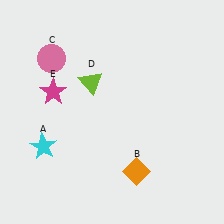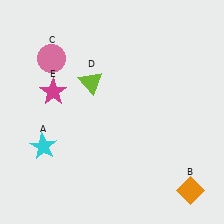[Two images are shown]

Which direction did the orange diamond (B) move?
The orange diamond (B) moved right.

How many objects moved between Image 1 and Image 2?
1 object moved between the two images.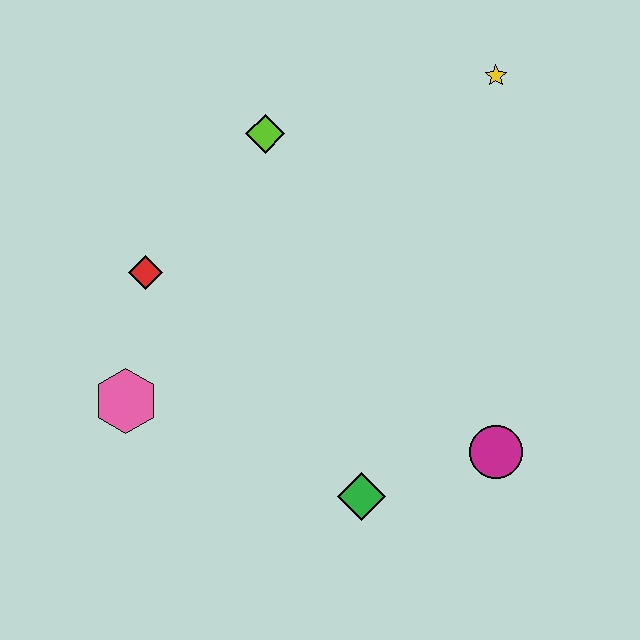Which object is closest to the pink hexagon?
The red diamond is closest to the pink hexagon.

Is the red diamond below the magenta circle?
No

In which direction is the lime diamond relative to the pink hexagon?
The lime diamond is above the pink hexagon.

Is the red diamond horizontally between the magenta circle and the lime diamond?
No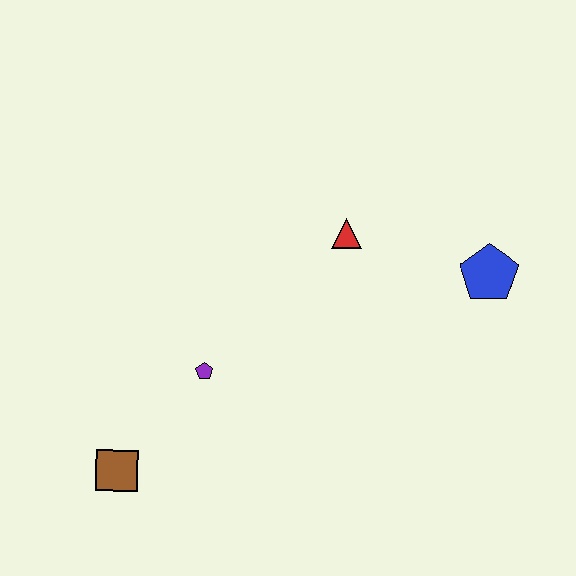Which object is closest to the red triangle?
The blue pentagon is closest to the red triangle.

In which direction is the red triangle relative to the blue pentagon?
The red triangle is to the left of the blue pentagon.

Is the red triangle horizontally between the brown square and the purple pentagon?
No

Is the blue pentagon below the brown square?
No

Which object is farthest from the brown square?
The blue pentagon is farthest from the brown square.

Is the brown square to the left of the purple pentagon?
Yes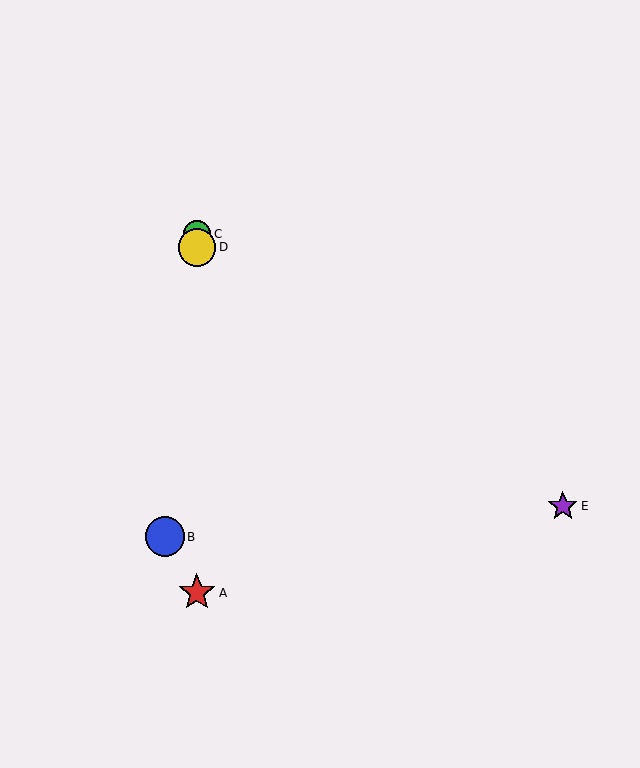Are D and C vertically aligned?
Yes, both are at x≈197.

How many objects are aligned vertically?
3 objects (A, C, D) are aligned vertically.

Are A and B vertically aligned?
No, A is at x≈197 and B is at x≈165.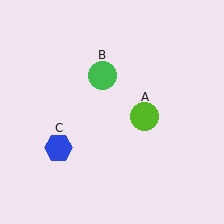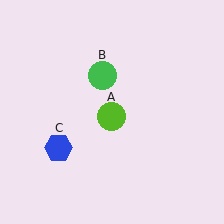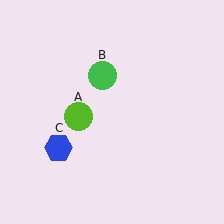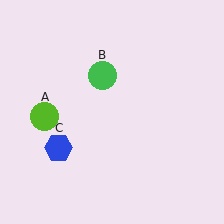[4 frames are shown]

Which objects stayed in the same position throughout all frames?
Green circle (object B) and blue hexagon (object C) remained stationary.